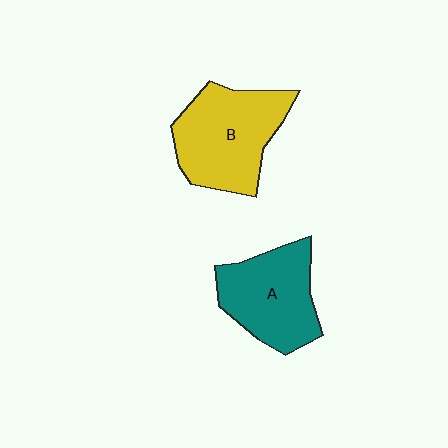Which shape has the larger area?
Shape B (yellow).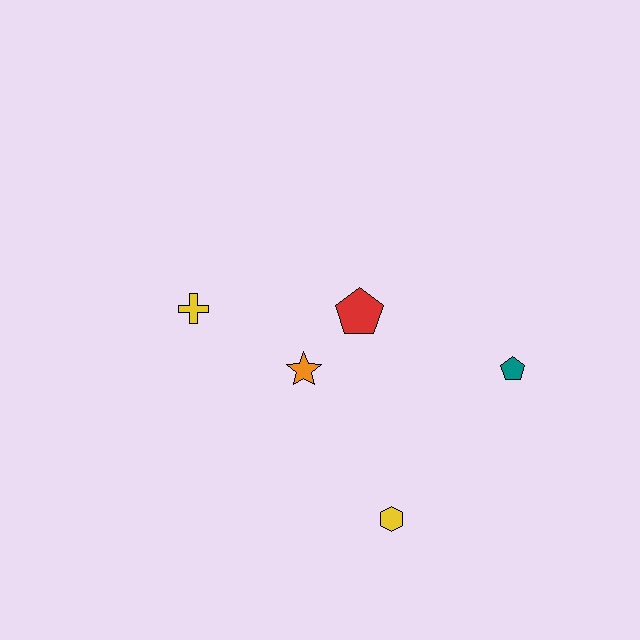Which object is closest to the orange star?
The red pentagon is closest to the orange star.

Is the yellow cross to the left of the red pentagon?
Yes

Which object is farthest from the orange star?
The teal pentagon is farthest from the orange star.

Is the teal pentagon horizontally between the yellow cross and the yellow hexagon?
No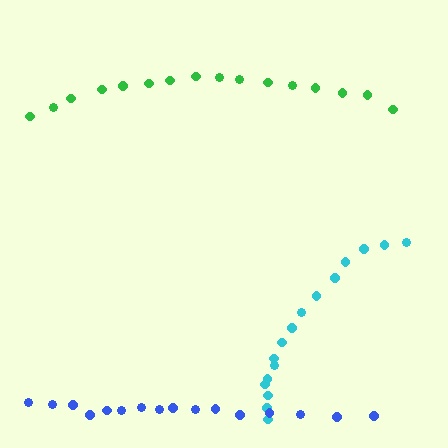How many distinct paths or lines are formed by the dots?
There are 3 distinct paths.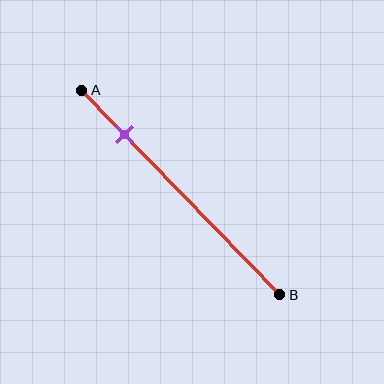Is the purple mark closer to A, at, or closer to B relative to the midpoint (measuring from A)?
The purple mark is closer to point A than the midpoint of segment AB.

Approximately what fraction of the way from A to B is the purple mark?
The purple mark is approximately 20% of the way from A to B.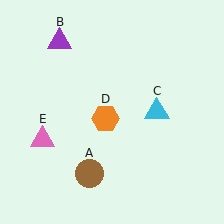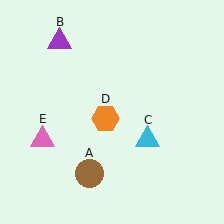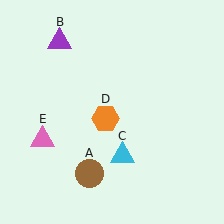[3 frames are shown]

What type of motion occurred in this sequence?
The cyan triangle (object C) rotated clockwise around the center of the scene.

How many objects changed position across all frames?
1 object changed position: cyan triangle (object C).